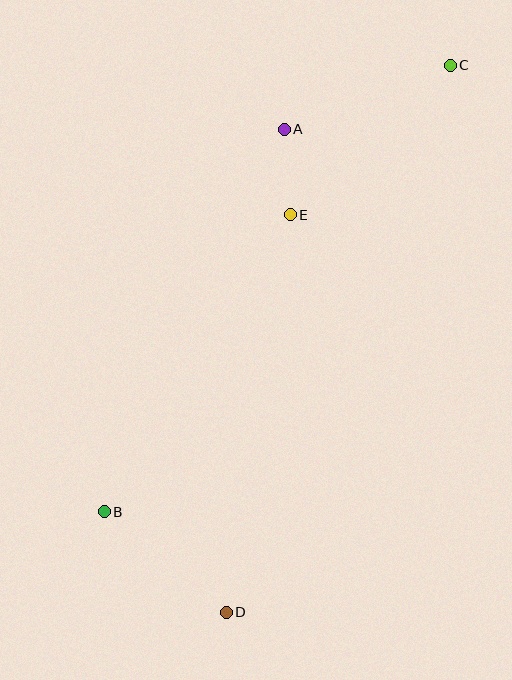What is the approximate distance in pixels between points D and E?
The distance between D and E is approximately 403 pixels.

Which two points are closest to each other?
Points A and E are closest to each other.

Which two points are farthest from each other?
Points C and D are farthest from each other.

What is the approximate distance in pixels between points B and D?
The distance between B and D is approximately 158 pixels.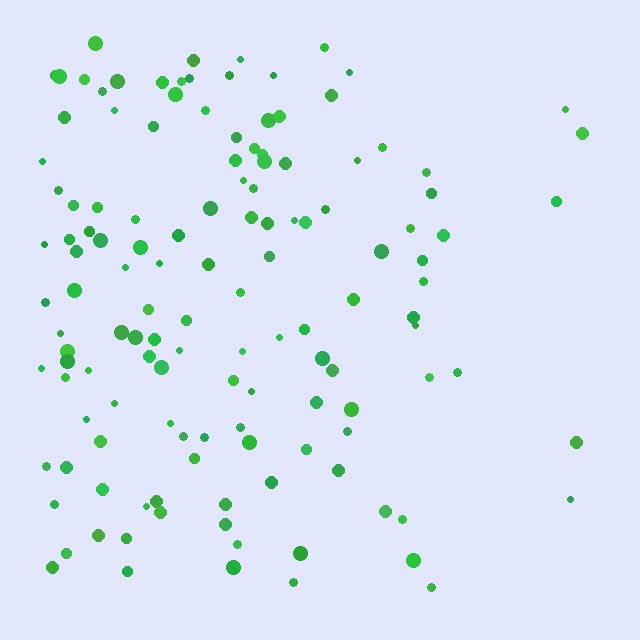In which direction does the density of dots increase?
From right to left, with the left side densest.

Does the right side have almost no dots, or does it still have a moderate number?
Still a moderate number, just noticeably fewer than the left.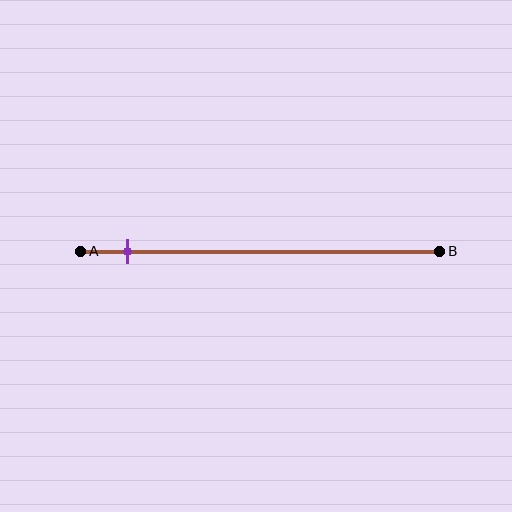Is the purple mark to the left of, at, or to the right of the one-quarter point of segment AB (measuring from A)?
The purple mark is to the left of the one-quarter point of segment AB.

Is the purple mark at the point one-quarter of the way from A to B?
No, the mark is at about 15% from A, not at the 25% one-quarter point.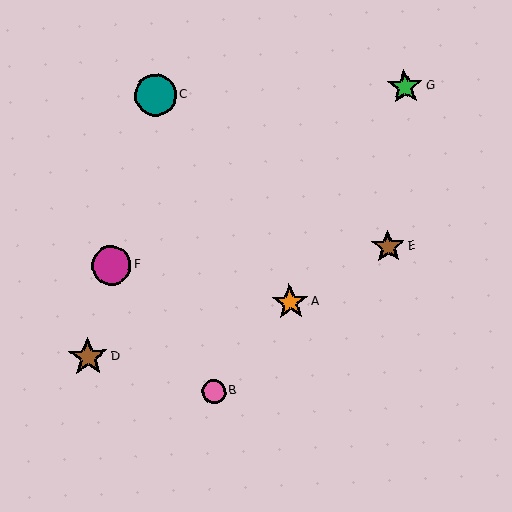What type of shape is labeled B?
Shape B is a pink circle.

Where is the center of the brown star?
The center of the brown star is at (388, 247).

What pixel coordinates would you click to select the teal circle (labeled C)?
Click at (156, 96) to select the teal circle C.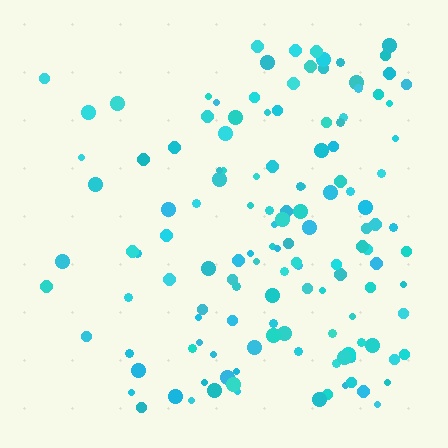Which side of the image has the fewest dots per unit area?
The left.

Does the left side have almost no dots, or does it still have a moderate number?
Still a moderate number, just noticeably fewer than the right.